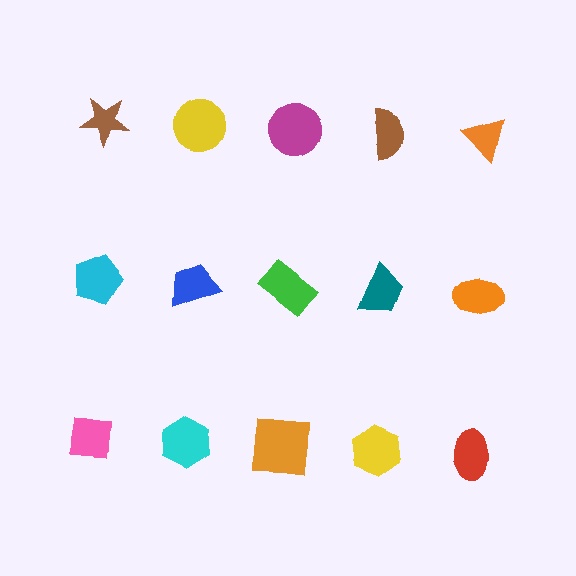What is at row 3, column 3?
An orange square.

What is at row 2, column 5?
An orange ellipse.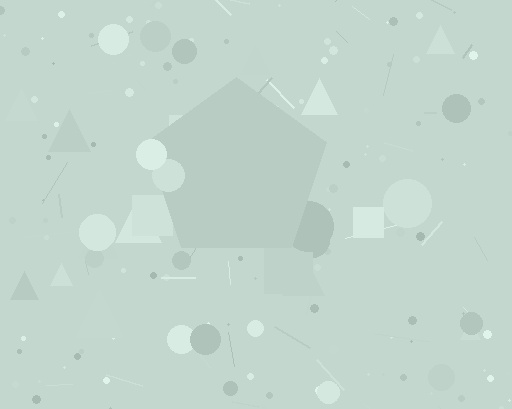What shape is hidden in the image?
A pentagon is hidden in the image.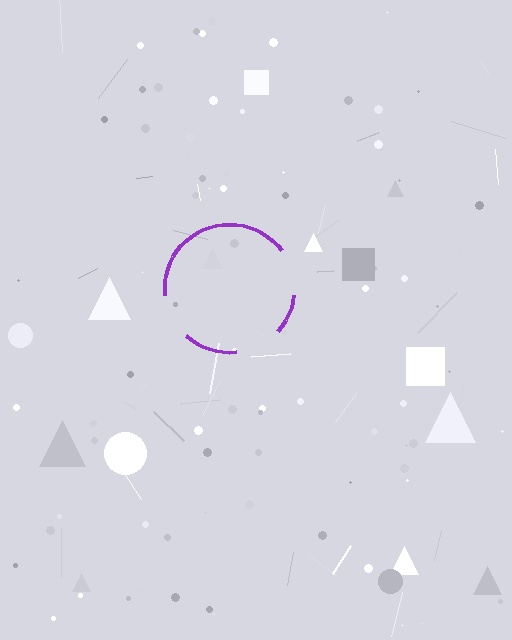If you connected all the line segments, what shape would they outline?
They would outline a circle.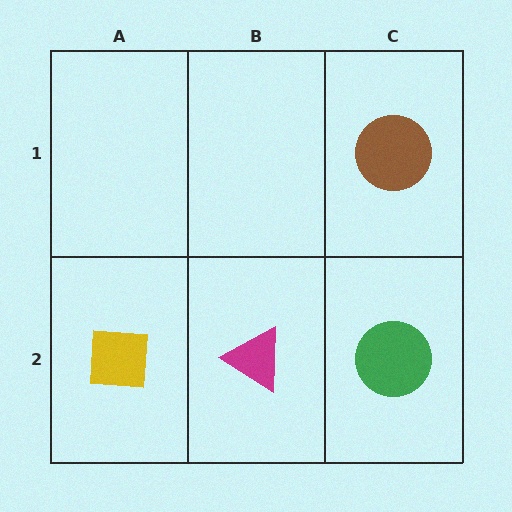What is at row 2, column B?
A magenta triangle.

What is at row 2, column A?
A yellow square.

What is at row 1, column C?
A brown circle.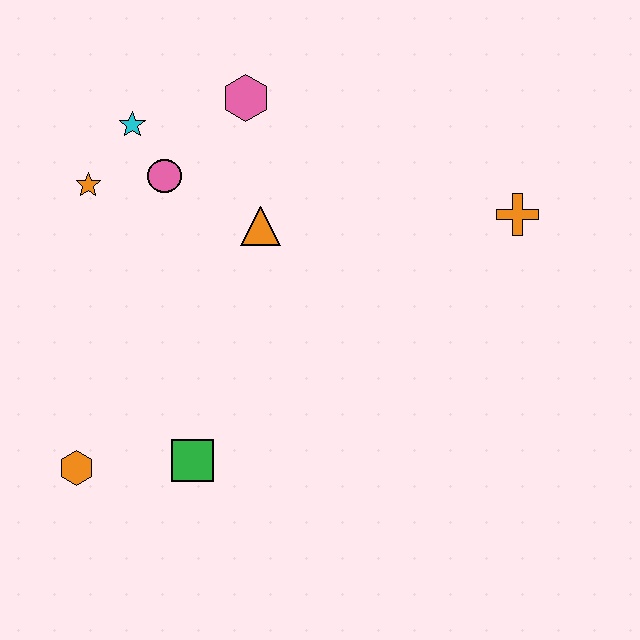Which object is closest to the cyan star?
The pink circle is closest to the cyan star.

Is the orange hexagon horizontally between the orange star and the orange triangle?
No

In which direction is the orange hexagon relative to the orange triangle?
The orange hexagon is below the orange triangle.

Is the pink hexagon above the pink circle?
Yes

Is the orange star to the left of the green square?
Yes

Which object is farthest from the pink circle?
The orange cross is farthest from the pink circle.